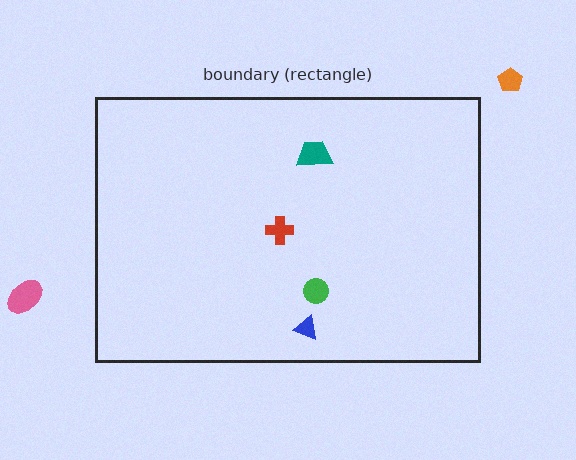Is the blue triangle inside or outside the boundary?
Inside.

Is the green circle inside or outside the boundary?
Inside.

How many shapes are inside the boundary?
4 inside, 2 outside.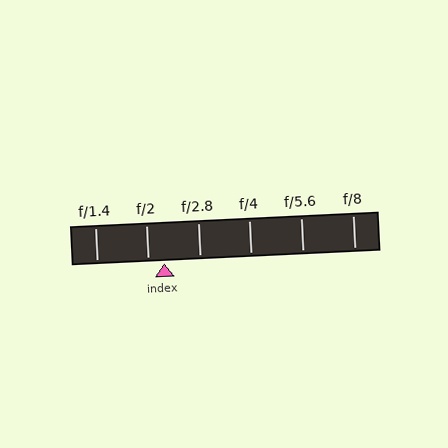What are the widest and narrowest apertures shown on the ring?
The widest aperture shown is f/1.4 and the narrowest is f/8.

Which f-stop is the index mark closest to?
The index mark is closest to f/2.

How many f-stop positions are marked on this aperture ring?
There are 6 f-stop positions marked.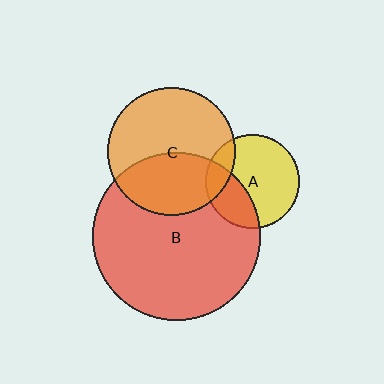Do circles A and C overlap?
Yes.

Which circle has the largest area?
Circle B (red).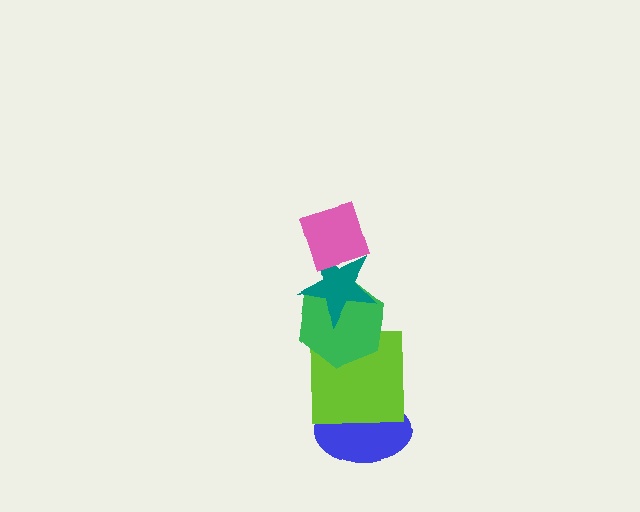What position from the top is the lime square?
The lime square is 4th from the top.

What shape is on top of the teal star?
The pink diamond is on top of the teal star.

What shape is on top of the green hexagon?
The teal star is on top of the green hexagon.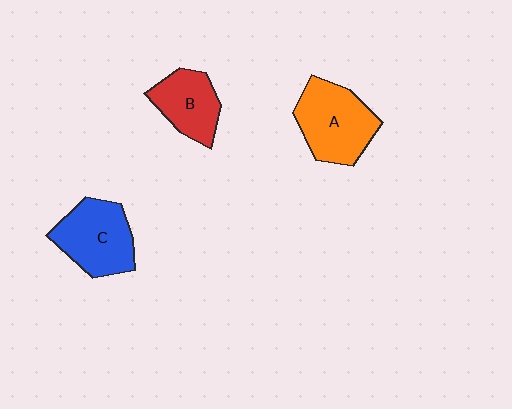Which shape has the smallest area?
Shape B (red).